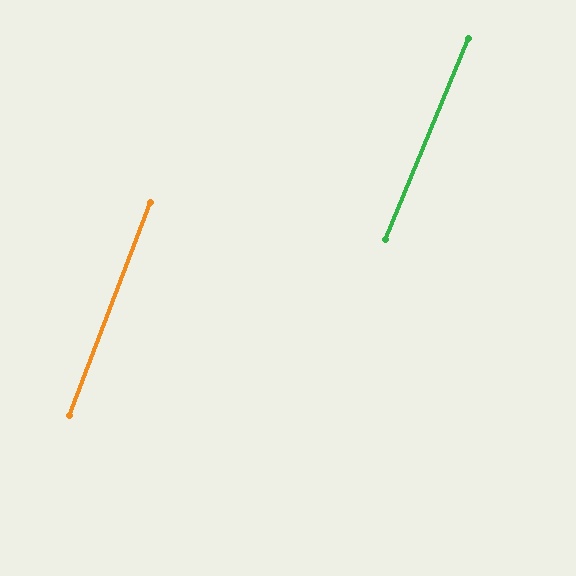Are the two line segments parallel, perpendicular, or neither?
Parallel — their directions differ by only 1.5°.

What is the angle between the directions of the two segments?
Approximately 2 degrees.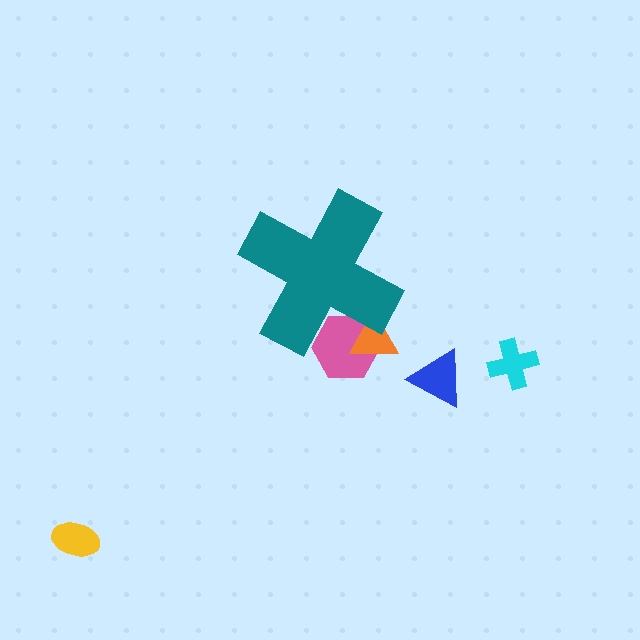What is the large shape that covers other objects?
A teal cross.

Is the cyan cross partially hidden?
No, the cyan cross is fully visible.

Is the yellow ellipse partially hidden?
No, the yellow ellipse is fully visible.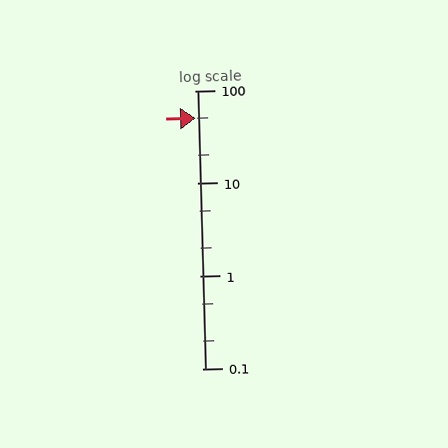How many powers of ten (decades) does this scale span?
The scale spans 3 decades, from 0.1 to 100.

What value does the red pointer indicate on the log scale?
The pointer indicates approximately 50.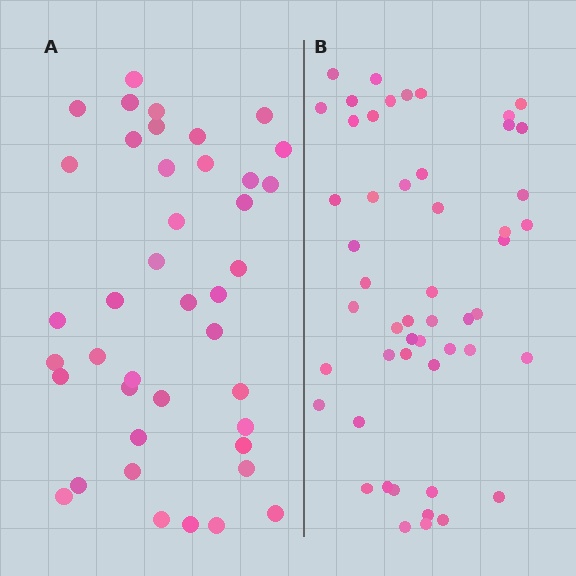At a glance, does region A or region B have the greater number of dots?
Region B (the right region) has more dots.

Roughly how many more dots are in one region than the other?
Region B has roughly 10 or so more dots than region A.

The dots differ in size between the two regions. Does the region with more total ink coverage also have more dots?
No. Region A has more total ink coverage because its dots are larger, but region B actually contains more individual dots. Total area can be misleading — the number of items is what matters here.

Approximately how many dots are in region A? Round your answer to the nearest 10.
About 40 dots. (The exact count is 41, which rounds to 40.)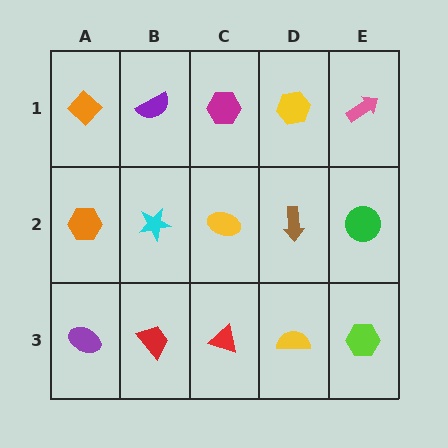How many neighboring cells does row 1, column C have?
3.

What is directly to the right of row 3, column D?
A lime hexagon.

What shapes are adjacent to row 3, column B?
A cyan star (row 2, column B), a purple ellipse (row 3, column A), a red triangle (row 3, column C).